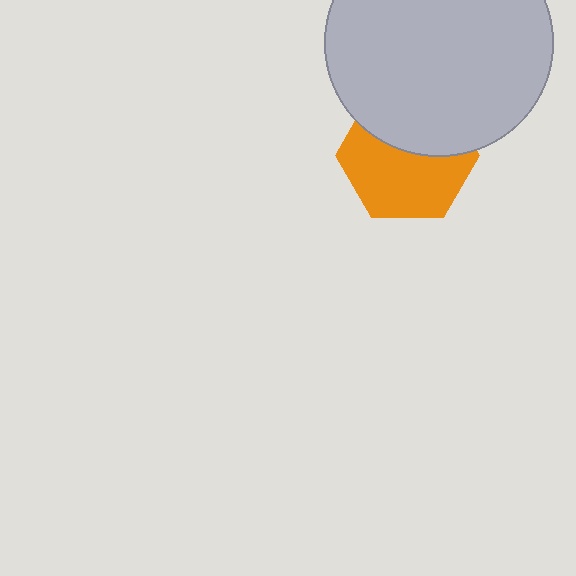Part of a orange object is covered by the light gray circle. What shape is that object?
It is a hexagon.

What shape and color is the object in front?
The object in front is a light gray circle.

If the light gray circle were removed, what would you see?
You would see the complete orange hexagon.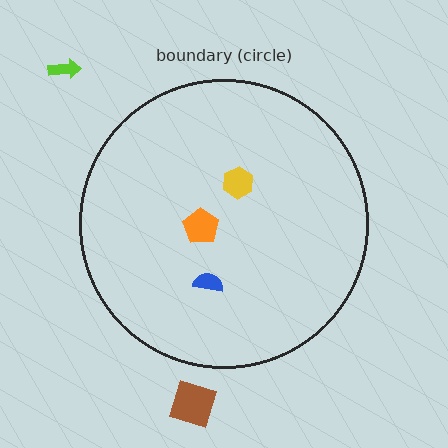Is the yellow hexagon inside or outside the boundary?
Inside.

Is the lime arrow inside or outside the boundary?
Outside.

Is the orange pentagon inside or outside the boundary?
Inside.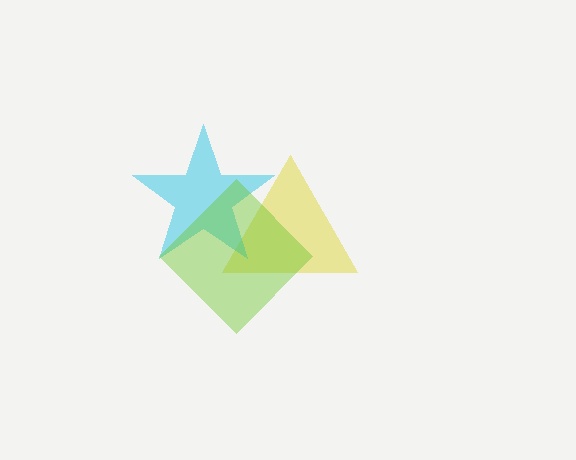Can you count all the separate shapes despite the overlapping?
Yes, there are 3 separate shapes.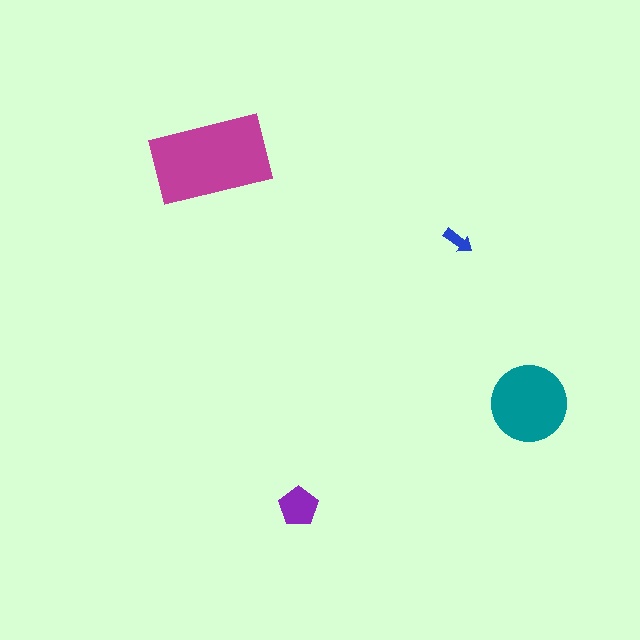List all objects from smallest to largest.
The blue arrow, the purple pentagon, the teal circle, the magenta rectangle.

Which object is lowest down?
The purple pentagon is bottommost.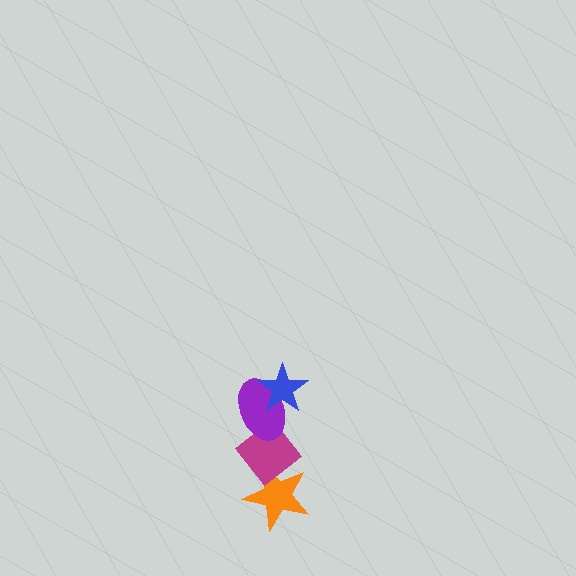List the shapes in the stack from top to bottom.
From top to bottom: the blue star, the purple ellipse, the magenta diamond, the orange star.